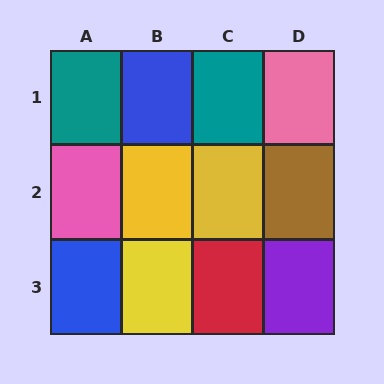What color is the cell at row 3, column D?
Purple.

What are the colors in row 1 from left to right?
Teal, blue, teal, pink.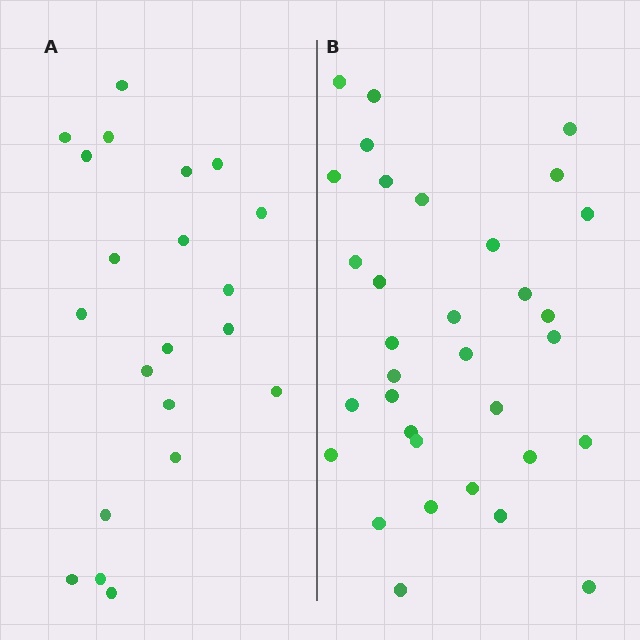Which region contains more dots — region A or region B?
Region B (the right region) has more dots.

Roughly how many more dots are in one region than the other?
Region B has roughly 12 or so more dots than region A.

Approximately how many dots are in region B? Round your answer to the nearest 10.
About 30 dots. (The exact count is 33, which rounds to 30.)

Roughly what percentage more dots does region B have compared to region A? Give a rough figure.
About 55% more.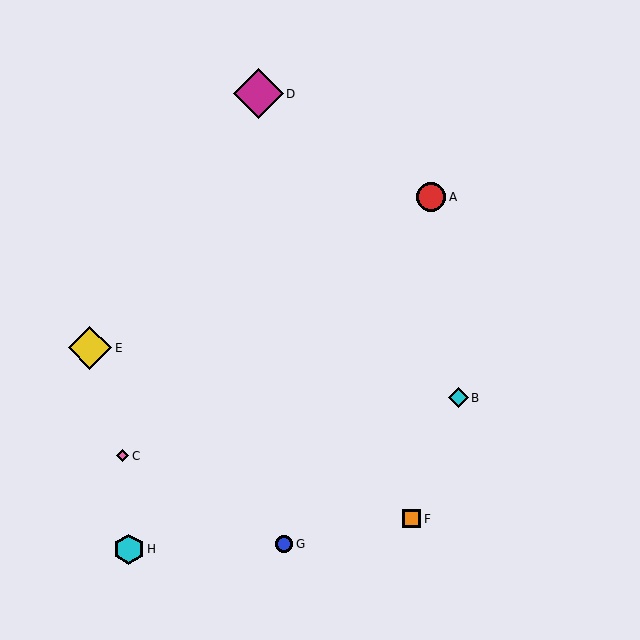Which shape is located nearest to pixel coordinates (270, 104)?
The magenta diamond (labeled D) at (258, 94) is nearest to that location.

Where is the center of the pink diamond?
The center of the pink diamond is at (123, 456).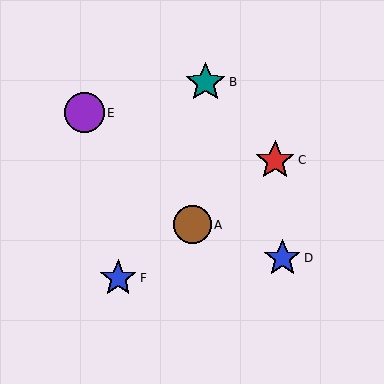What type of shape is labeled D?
Shape D is a blue star.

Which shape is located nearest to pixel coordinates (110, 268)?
The blue star (labeled F) at (118, 278) is nearest to that location.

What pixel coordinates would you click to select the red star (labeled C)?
Click at (275, 160) to select the red star C.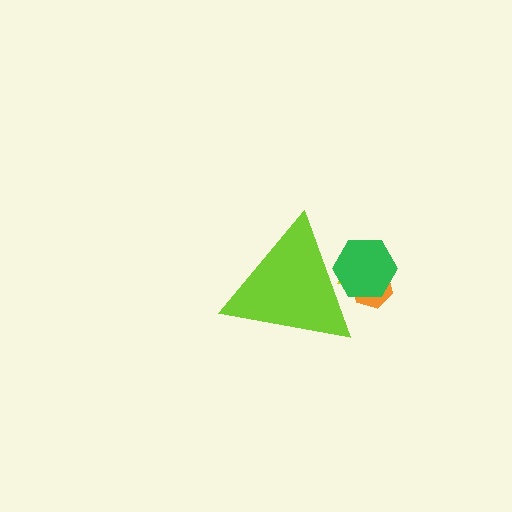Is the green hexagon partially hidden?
Yes, the green hexagon is partially hidden behind the lime triangle.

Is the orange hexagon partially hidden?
Yes, the orange hexagon is partially hidden behind the lime triangle.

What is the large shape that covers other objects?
A lime triangle.